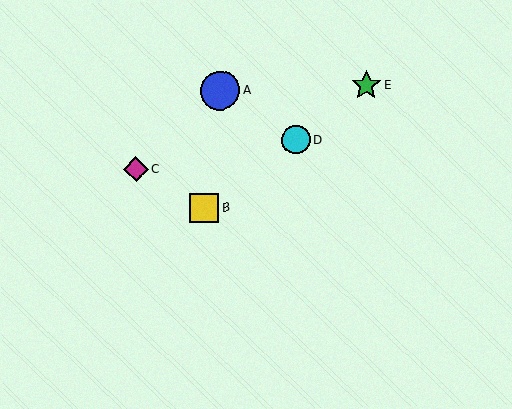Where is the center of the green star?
The center of the green star is at (366, 86).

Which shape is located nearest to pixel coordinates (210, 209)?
The yellow square (labeled B) at (204, 208) is nearest to that location.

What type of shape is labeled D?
Shape D is a cyan circle.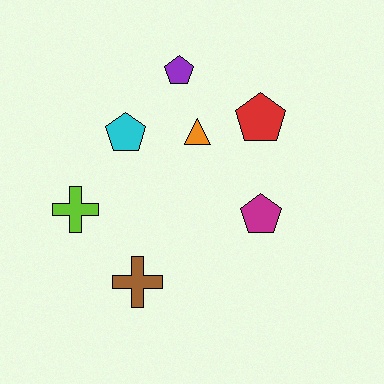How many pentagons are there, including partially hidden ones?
There are 4 pentagons.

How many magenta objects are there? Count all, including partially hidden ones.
There is 1 magenta object.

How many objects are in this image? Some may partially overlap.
There are 7 objects.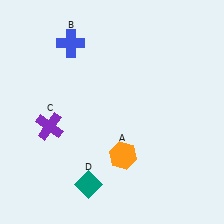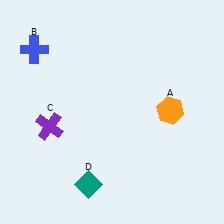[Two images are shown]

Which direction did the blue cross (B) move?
The blue cross (B) moved left.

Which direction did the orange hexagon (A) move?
The orange hexagon (A) moved right.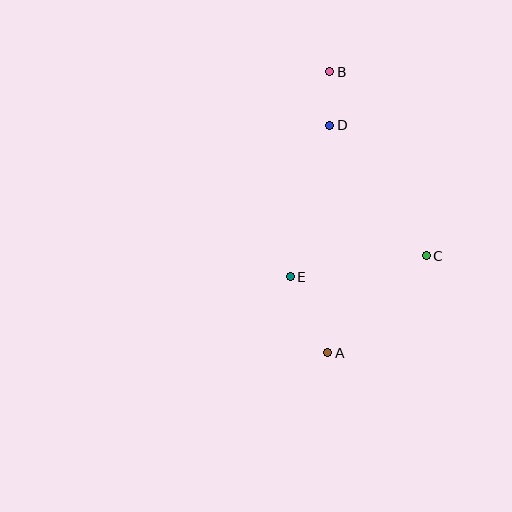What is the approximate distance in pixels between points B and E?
The distance between B and E is approximately 209 pixels.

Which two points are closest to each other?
Points B and D are closest to each other.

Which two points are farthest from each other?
Points A and B are farthest from each other.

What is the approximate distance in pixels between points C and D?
The distance between C and D is approximately 162 pixels.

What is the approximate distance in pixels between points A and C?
The distance between A and C is approximately 138 pixels.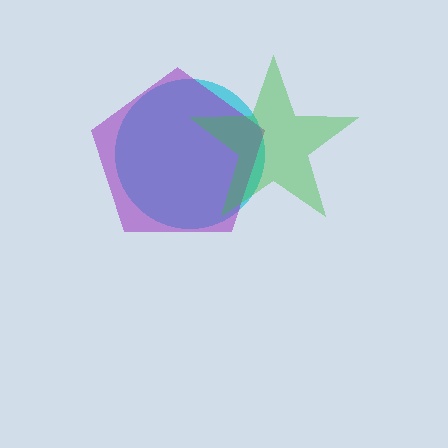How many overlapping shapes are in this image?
There are 3 overlapping shapes in the image.